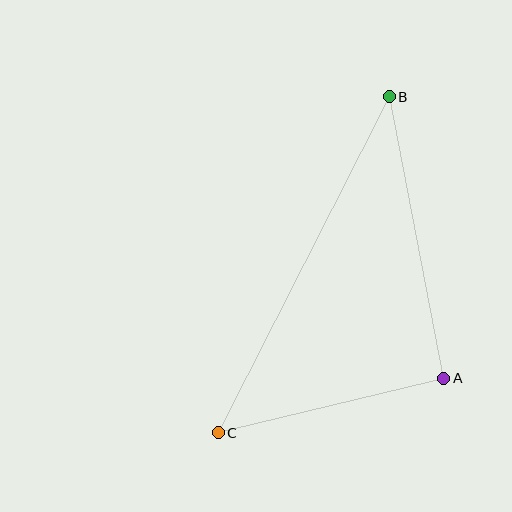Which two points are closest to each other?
Points A and C are closest to each other.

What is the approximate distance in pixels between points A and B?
The distance between A and B is approximately 287 pixels.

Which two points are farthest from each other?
Points B and C are farthest from each other.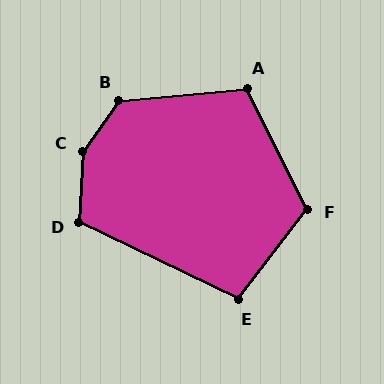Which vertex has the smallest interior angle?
E, at approximately 102 degrees.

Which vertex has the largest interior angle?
C, at approximately 147 degrees.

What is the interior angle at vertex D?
Approximately 113 degrees (obtuse).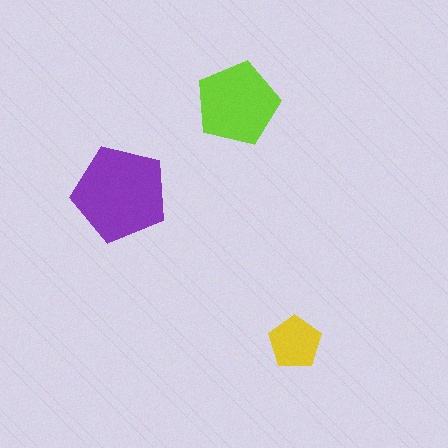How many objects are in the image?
There are 3 objects in the image.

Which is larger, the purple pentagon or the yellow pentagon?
The purple one.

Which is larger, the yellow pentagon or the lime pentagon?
The lime one.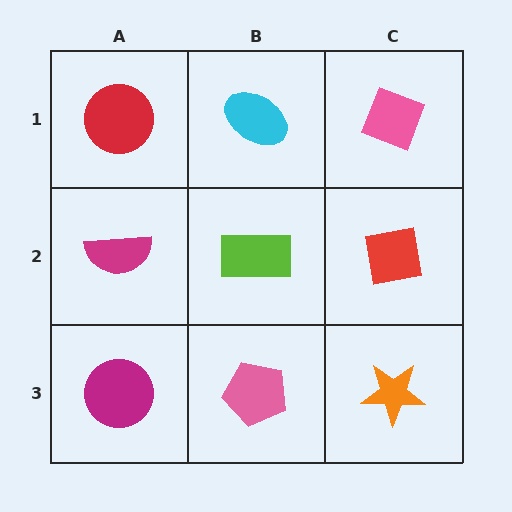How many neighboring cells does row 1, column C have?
2.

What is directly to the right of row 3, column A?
A pink pentagon.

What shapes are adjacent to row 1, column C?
A red square (row 2, column C), a cyan ellipse (row 1, column B).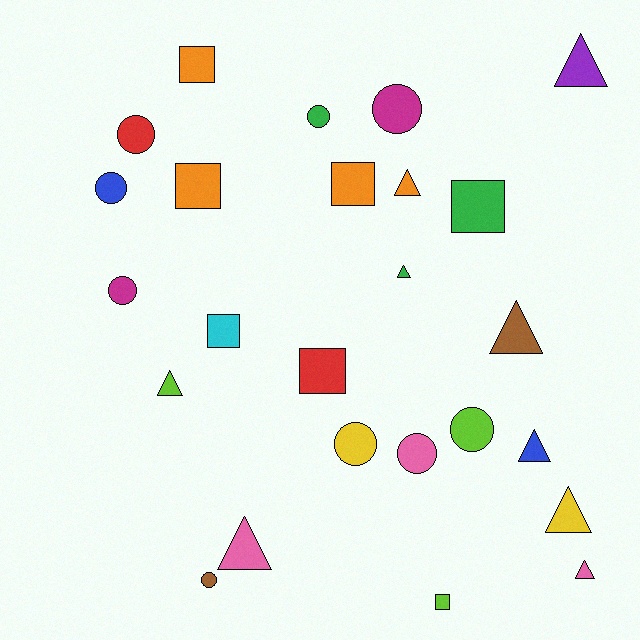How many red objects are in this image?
There are 2 red objects.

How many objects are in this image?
There are 25 objects.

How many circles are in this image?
There are 9 circles.